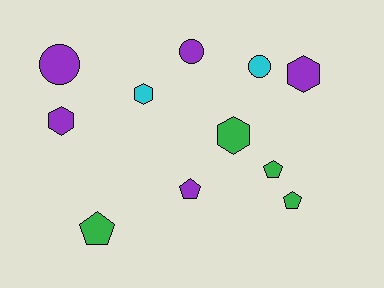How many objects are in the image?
There are 11 objects.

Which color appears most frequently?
Purple, with 5 objects.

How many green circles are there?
There are no green circles.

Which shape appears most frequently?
Pentagon, with 4 objects.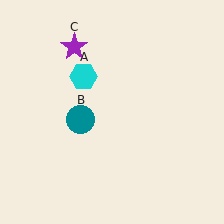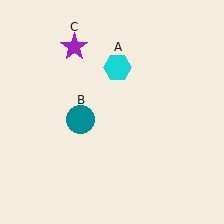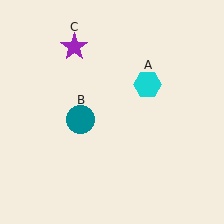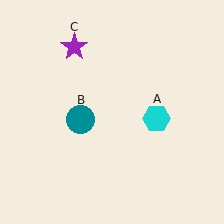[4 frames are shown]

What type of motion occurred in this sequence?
The cyan hexagon (object A) rotated clockwise around the center of the scene.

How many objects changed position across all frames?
1 object changed position: cyan hexagon (object A).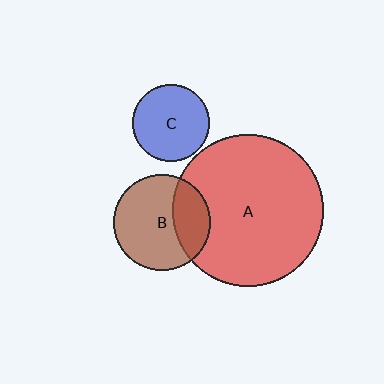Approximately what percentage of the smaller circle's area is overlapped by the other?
Approximately 30%.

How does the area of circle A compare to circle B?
Approximately 2.5 times.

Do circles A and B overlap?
Yes.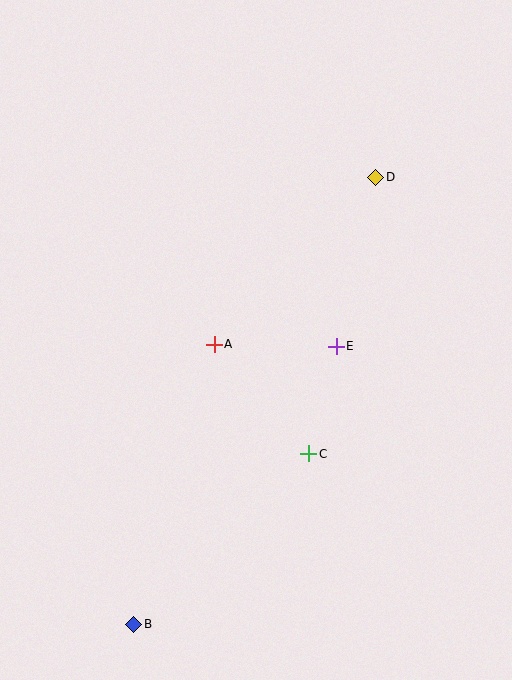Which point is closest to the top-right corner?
Point D is closest to the top-right corner.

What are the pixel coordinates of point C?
Point C is at (309, 454).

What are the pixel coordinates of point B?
Point B is at (134, 624).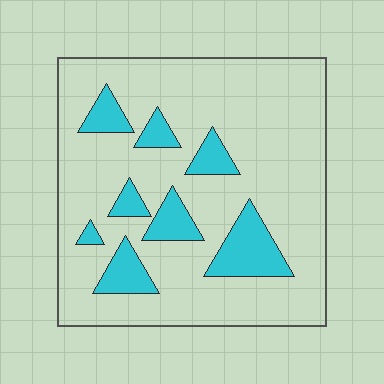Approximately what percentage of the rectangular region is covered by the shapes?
Approximately 20%.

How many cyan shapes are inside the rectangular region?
8.